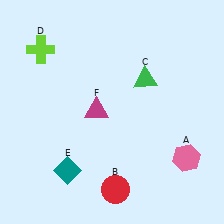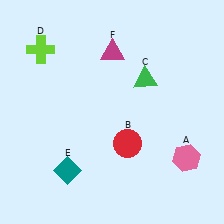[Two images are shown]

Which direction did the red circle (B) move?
The red circle (B) moved up.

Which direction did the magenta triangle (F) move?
The magenta triangle (F) moved up.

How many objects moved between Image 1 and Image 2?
2 objects moved between the two images.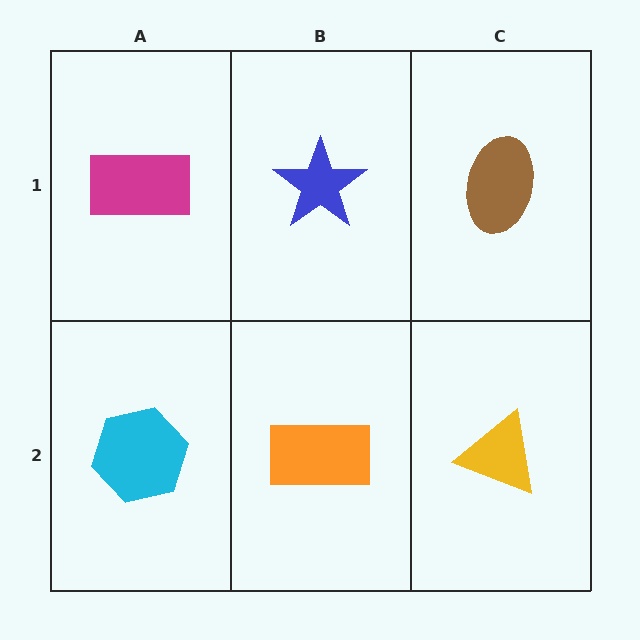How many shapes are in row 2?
3 shapes.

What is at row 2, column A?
A cyan hexagon.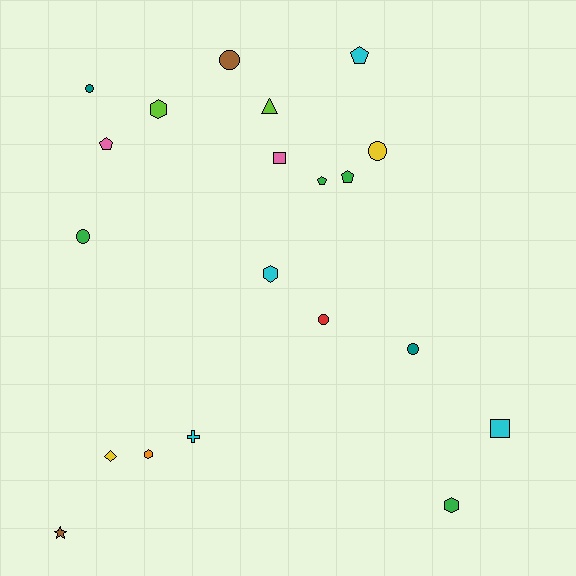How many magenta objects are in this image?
There are no magenta objects.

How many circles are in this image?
There are 6 circles.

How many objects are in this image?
There are 20 objects.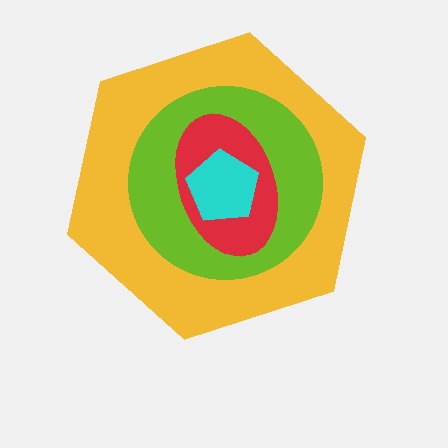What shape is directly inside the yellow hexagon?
The lime circle.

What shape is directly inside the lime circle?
The red ellipse.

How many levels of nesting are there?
4.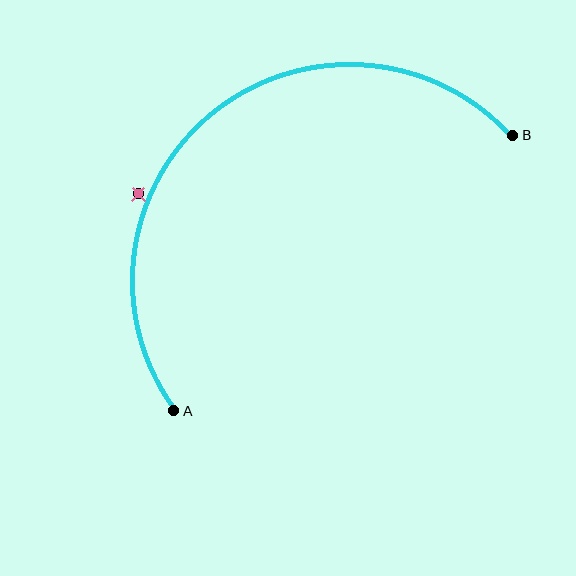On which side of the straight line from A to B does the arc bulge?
The arc bulges above and to the left of the straight line connecting A and B.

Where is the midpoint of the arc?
The arc midpoint is the point on the curve farthest from the straight line joining A and B. It sits above and to the left of that line.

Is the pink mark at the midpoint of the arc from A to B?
No — the pink mark does not lie on the arc at all. It sits slightly outside the curve.